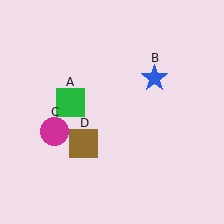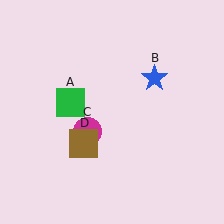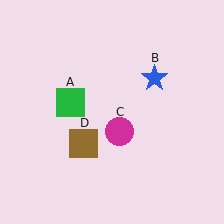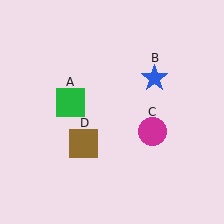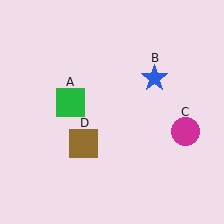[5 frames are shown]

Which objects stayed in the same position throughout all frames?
Green square (object A) and blue star (object B) and brown square (object D) remained stationary.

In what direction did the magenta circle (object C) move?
The magenta circle (object C) moved right.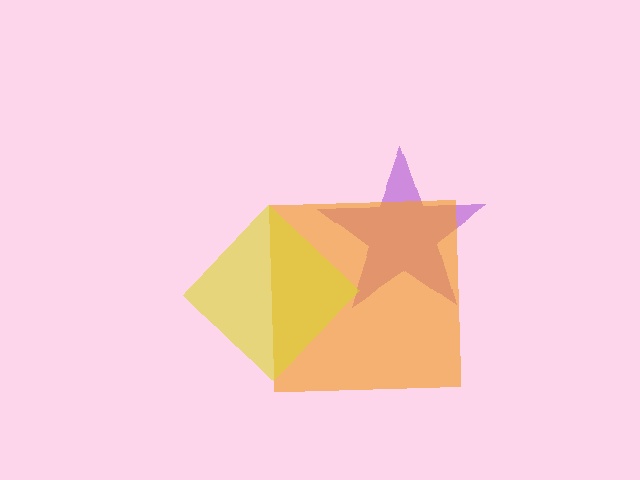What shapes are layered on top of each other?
The layered shapes are: a purple star, an orange square, a yellow diamond.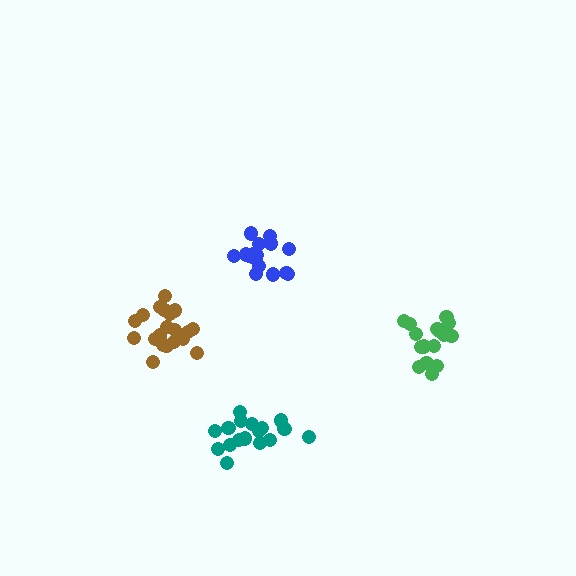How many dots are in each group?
Group 1: 17 dots, Group 2: 20 dots, Group 3: 18 dots, Group 4: 16 dots (71 total).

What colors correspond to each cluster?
The clusters are colored: teal, brown, blue, green.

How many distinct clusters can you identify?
There are 4 distinct clusters.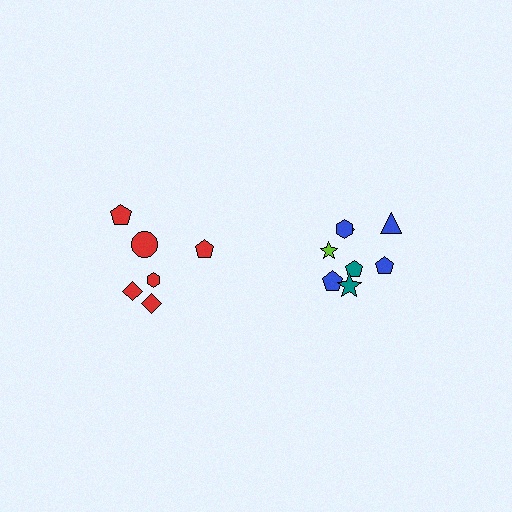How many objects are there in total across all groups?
There are 14 objects.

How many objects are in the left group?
There are 6 objects.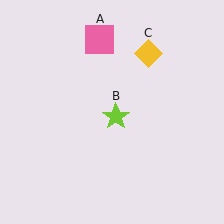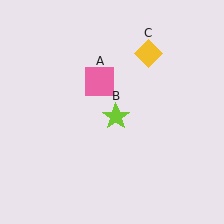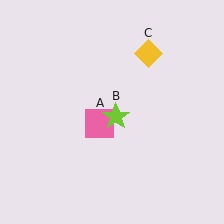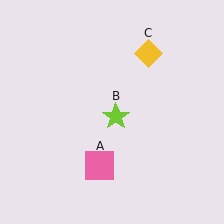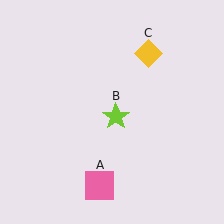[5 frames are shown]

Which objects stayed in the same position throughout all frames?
Lime star (object B) and yellow diamond (object C) remained stationary.